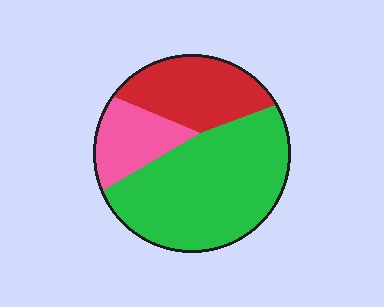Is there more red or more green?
Green.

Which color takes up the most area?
Green, at roughly 55%.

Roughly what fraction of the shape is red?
Red covers about 25% of the shape.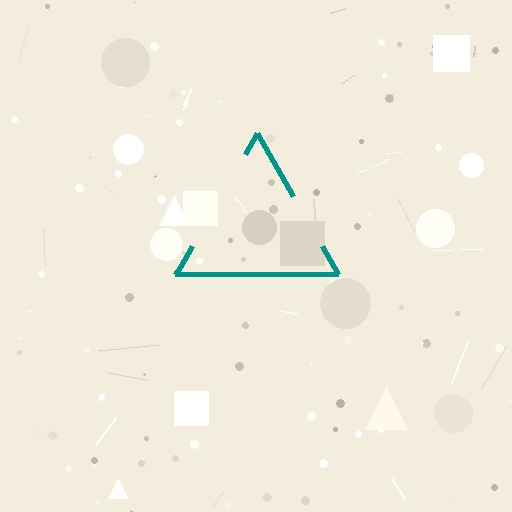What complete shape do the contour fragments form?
The contour fragments form a triangle.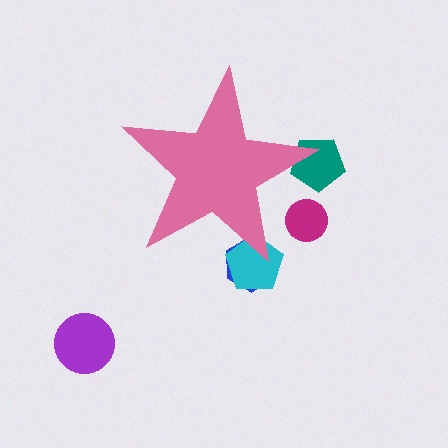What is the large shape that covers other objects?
A pink star.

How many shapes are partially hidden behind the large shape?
4 shapes are partially hidden.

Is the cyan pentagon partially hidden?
Yes, the cyan pentagon is partially hidden behind the pink star.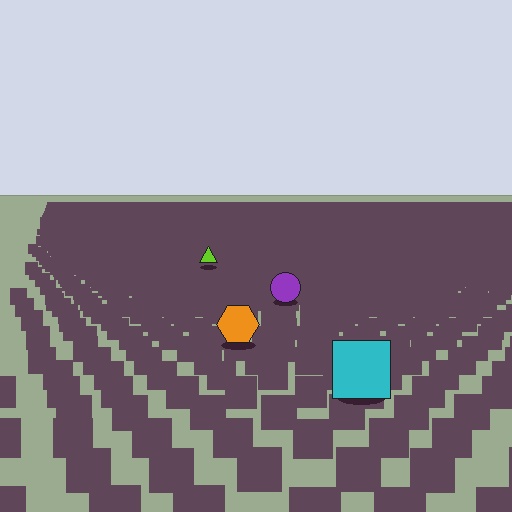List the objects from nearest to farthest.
From nearest to farthest: the cyan square, the orange hexagon, the purple circle, the lime triangle.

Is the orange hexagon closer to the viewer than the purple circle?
Yes. The orange hexagon is closer — you can tell from the texture gradient: the ground texture is coarser near it.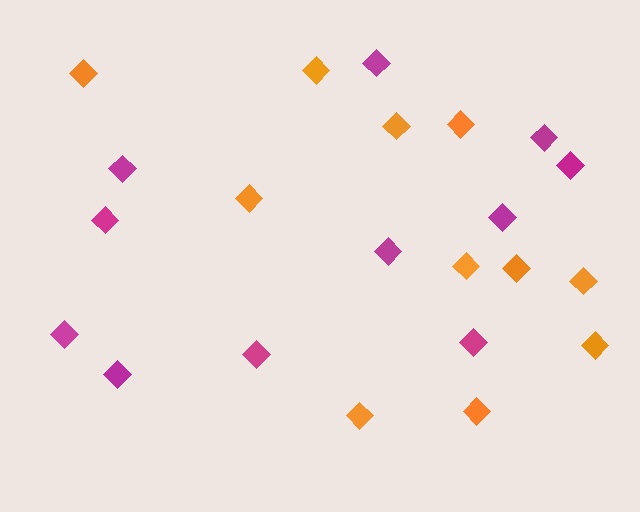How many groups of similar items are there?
There are 2 groups: one group of magenta diamonds (11) and one group of orange diamonds (11).